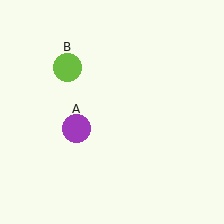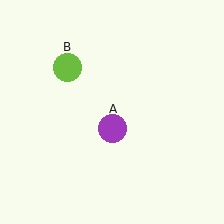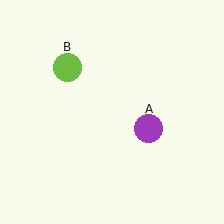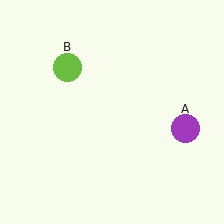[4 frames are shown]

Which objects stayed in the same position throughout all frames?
Lime circle (object B) remained stationary.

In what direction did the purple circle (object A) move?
The purple circle (object A) moved right.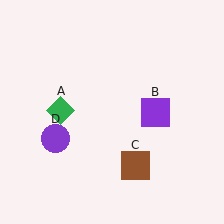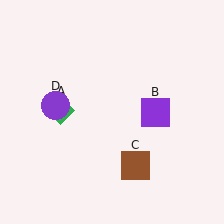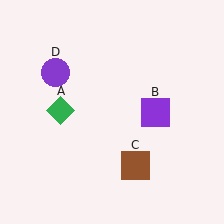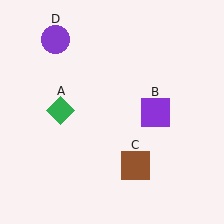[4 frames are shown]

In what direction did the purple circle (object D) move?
The purple circle (object D) moved up.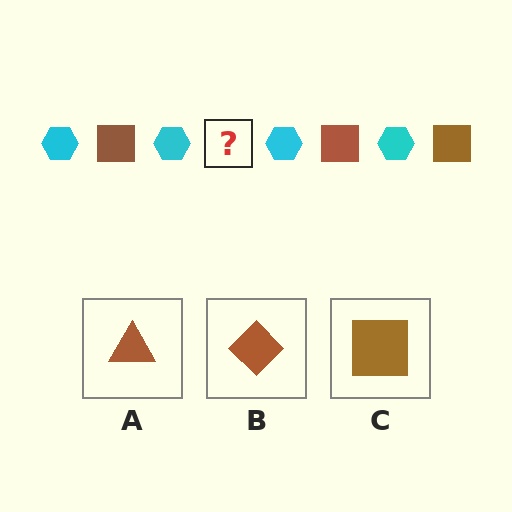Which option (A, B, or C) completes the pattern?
C.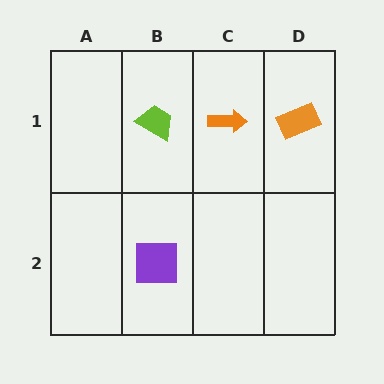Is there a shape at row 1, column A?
No, that cell is empty.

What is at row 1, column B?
A lime trapezoid.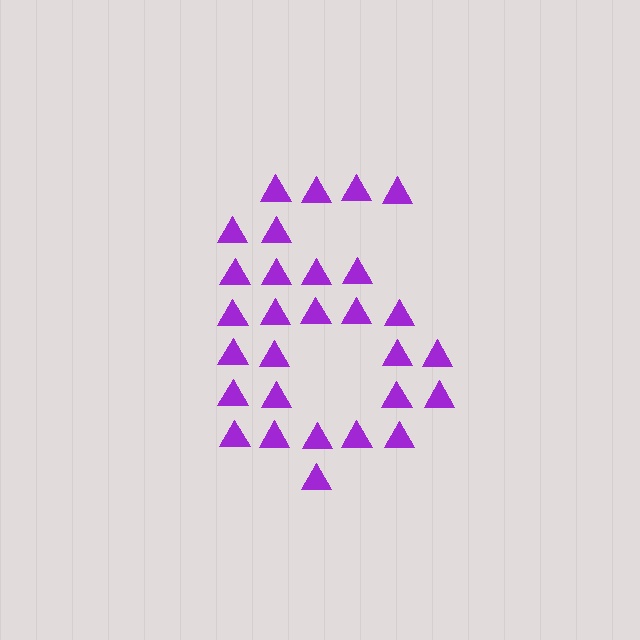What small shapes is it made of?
It is made of small triangles.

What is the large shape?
The large shape is the digit 6.